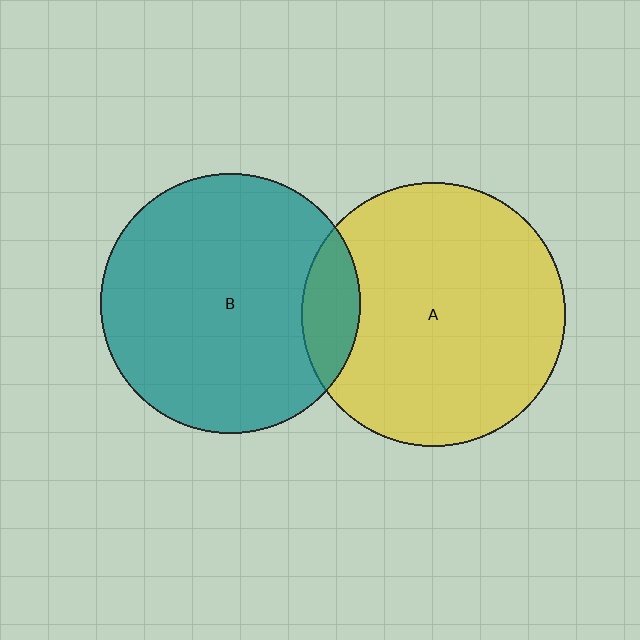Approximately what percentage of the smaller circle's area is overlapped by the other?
Approximately 10%.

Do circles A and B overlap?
Yes.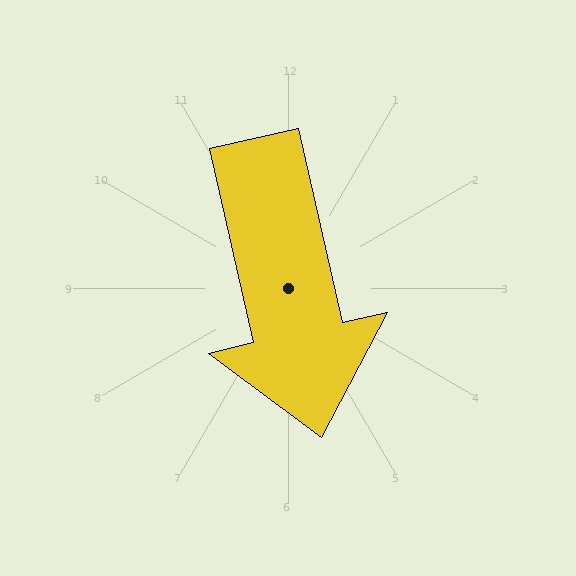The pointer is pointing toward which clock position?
Roughly 6 o'clock.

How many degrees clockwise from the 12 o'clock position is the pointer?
Approximately 167 degrees.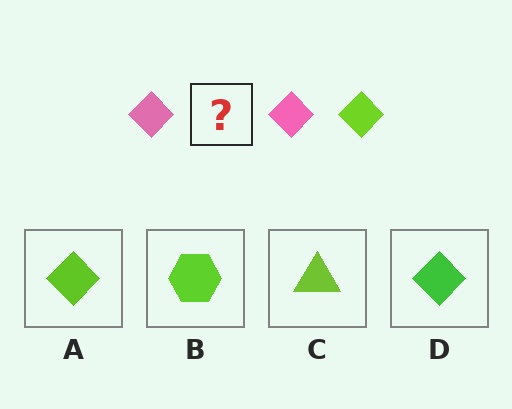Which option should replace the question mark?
Option A.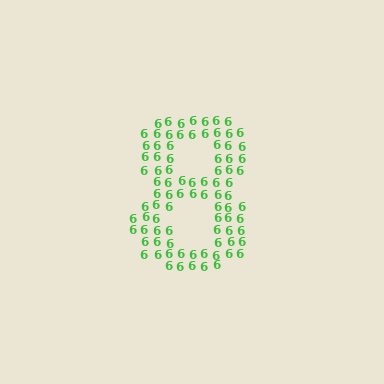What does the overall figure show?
The overall figure shows the digit 8.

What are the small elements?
The small elements are digit 6's.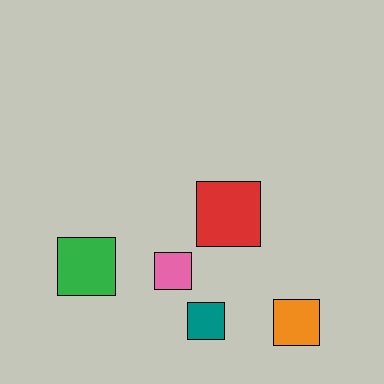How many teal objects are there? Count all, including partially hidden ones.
There is 1 teal object.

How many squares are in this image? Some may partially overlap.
There are 5 squares.